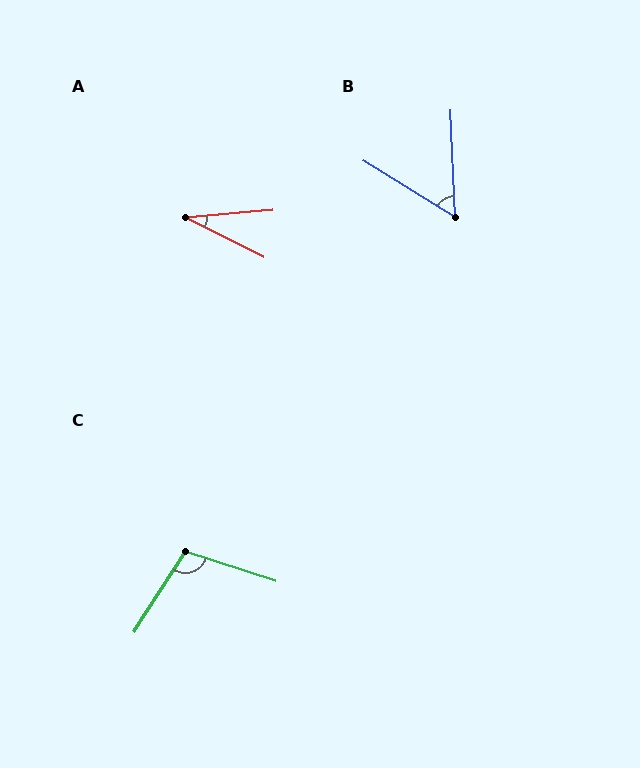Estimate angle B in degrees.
Approximately 56 degrees.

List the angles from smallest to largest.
A (32°), B (56°), C (105°).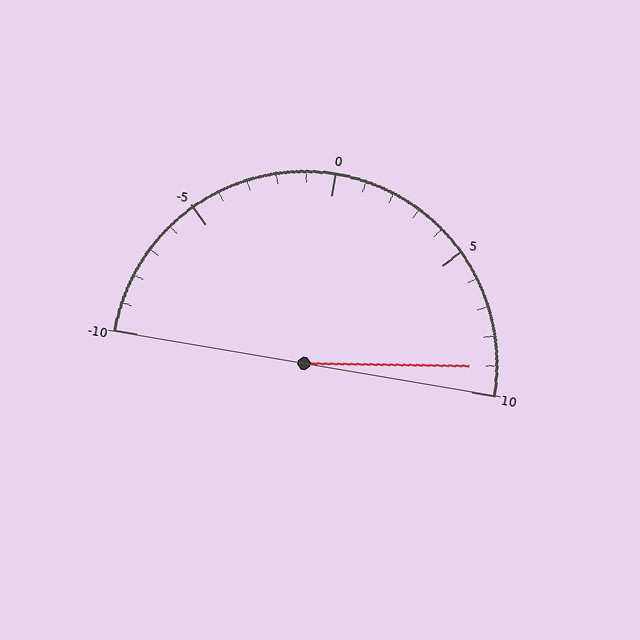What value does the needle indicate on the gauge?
The needle indicates approximately 9.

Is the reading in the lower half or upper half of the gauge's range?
The reading is in the upper half of the range (-10 to 10).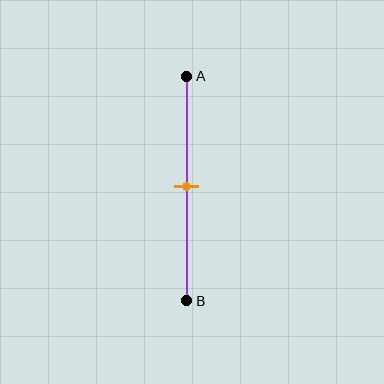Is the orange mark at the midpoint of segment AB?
Yes, the mark is approximately at the midpoint.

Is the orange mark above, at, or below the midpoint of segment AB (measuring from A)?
The orange mark is approximately at the midpoint of segment AB.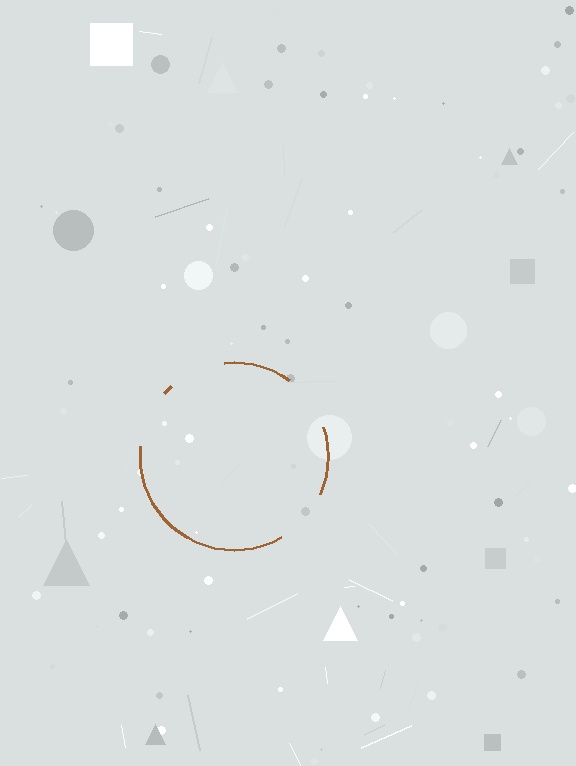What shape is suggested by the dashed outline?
The dashed outline suggests a circle.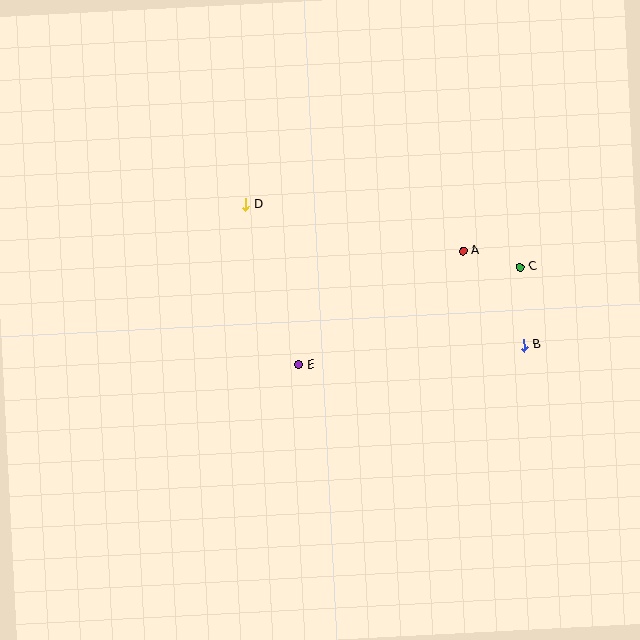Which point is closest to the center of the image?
Point E at (299, 365) is closest to the center.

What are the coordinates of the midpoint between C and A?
The midpoint between C and A is at (491, 259).